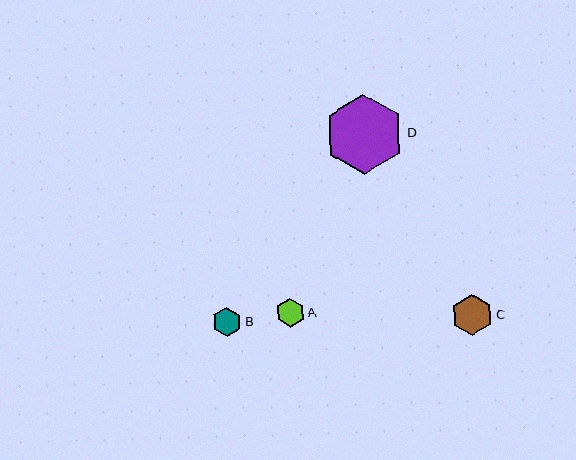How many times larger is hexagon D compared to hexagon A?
Hexagon D is approximately 2.8 times the size of hexagon A.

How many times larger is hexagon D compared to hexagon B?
Hexagon D is approximately 2.7 times the size of hexagon B.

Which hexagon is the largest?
Hexagon D is the largest with a size of approximately 80 pixels.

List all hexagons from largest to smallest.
From largest to smallest: D, C, B, A.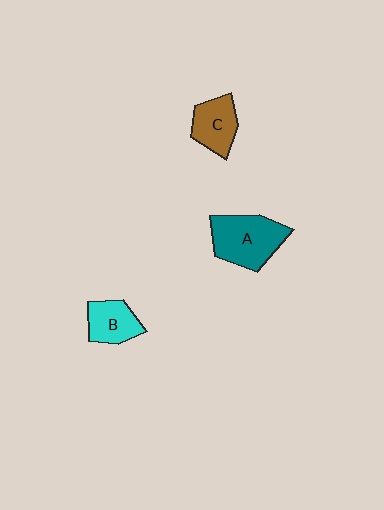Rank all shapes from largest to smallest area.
From largest to smallest: A (teal), C (brown), B (cyan).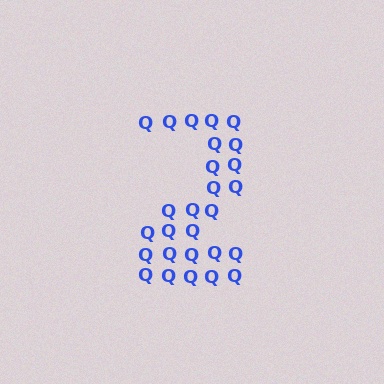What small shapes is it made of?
It is made of small letter Q's.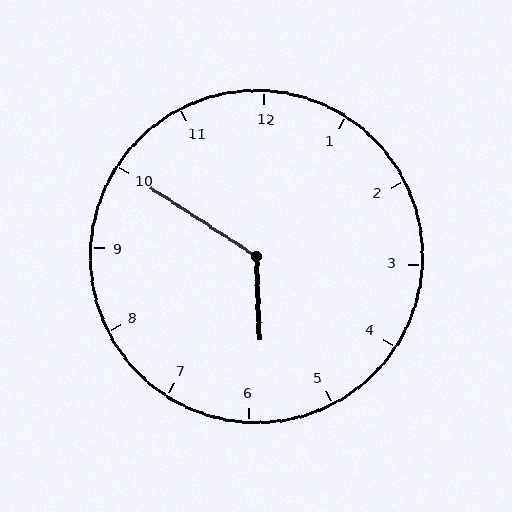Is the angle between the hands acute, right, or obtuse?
It is obtuse.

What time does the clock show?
5:50.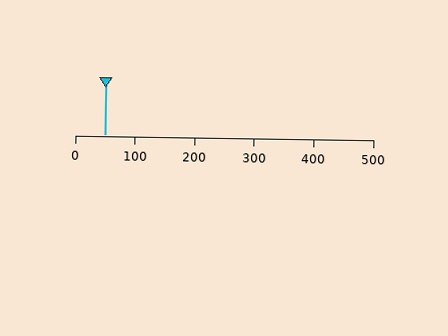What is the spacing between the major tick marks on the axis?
The major ticks are spaced 100 apart.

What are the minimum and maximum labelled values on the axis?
The axis runs from 0 to 500.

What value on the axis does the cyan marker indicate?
The marker indicates approximately 50.